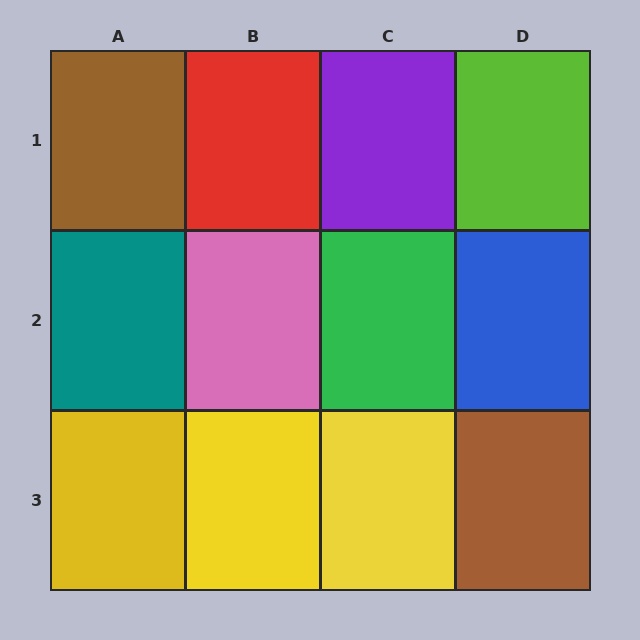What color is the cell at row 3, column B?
Yellow.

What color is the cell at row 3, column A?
Yellow.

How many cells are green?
1 cell is green.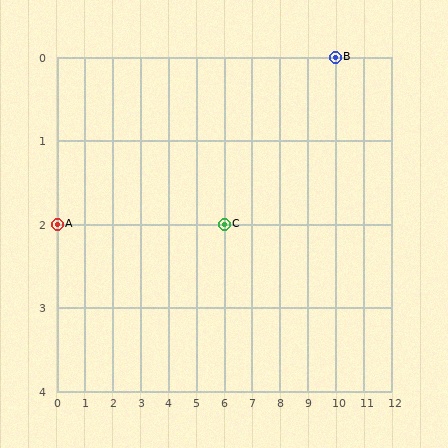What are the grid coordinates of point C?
Point C is at grid coordinates (6, 2).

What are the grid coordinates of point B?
Point B is at grid coordinates (10, 0).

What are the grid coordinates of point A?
Point A is at grid coordinates (0, 2).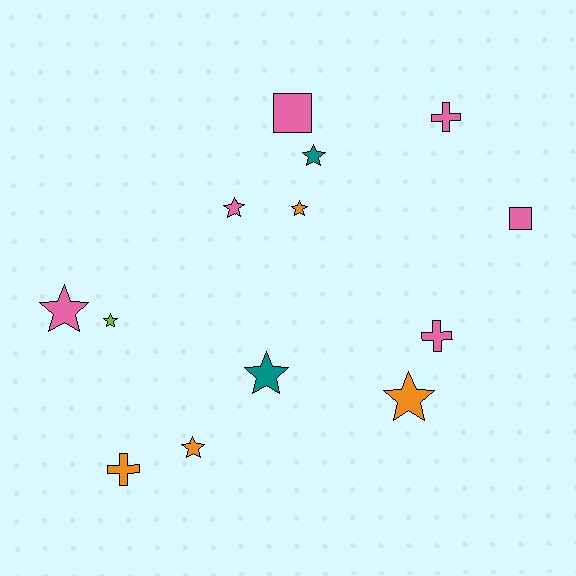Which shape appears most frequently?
Star, with 8 objects.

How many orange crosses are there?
There is 1 orange cross.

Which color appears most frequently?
Pink, with 6 objects.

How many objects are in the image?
There are 13 objects.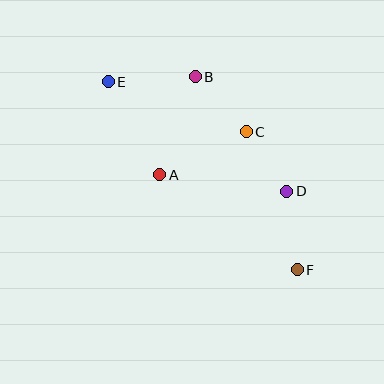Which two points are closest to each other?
Points C and D are closest to each other.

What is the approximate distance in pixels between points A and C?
The distance between A and C is approximately 97 pixels.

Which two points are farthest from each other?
Points E and F are farthest from each other.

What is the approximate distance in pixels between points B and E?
The distance between B and E is approximately 87 pixels.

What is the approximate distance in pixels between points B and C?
The distance between B and C is approximately 75 pixels.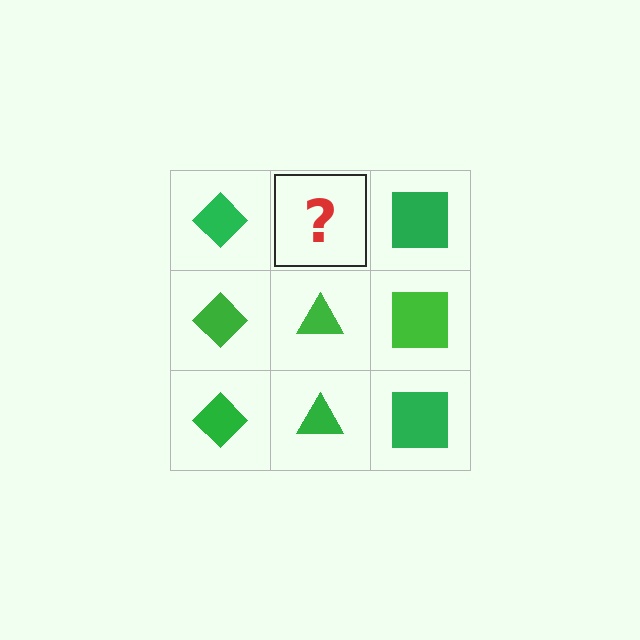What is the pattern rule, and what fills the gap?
The rule is that each column has a consistent shape. The gap should be filled with a green triangle.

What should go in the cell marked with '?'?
The missing cell should contain a green triangle.